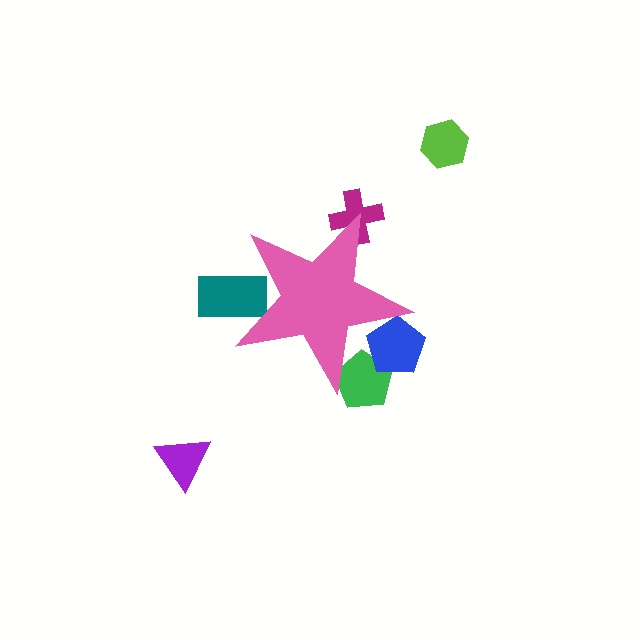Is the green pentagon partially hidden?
Yes, the green pentagon is partially hidden behind the pink star.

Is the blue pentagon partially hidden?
Yes, the blue pentagon is partially hidden behind the pink star.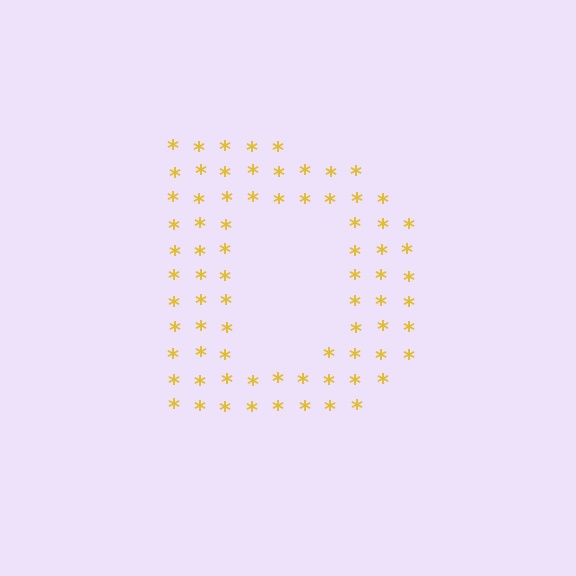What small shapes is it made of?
It is made of small asterisks.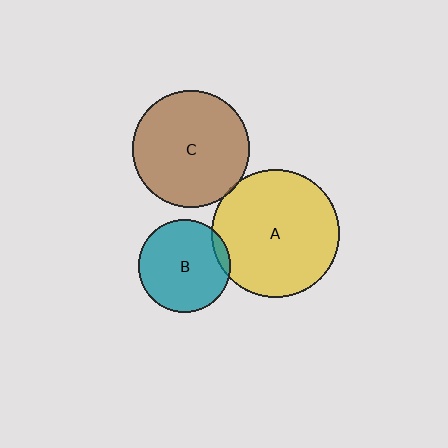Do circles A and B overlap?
Yes.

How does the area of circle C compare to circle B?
Approximately 1.6 times.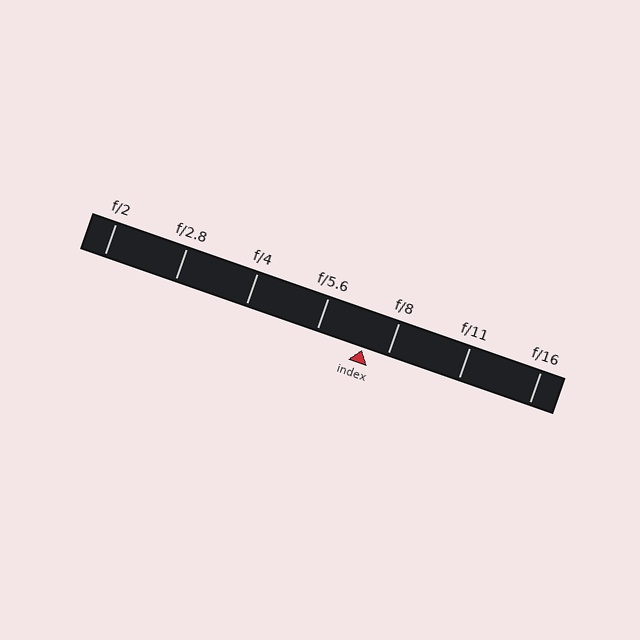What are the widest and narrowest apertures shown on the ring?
The widest aperture shown is f/2 and the narrowest is f/16.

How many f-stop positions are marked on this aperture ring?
There are 7 f-stop positions marked.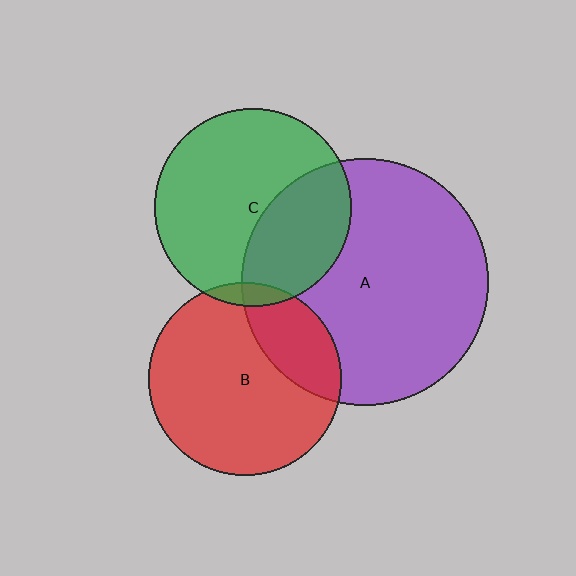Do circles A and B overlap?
Yes.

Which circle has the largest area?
Circle A (purple).